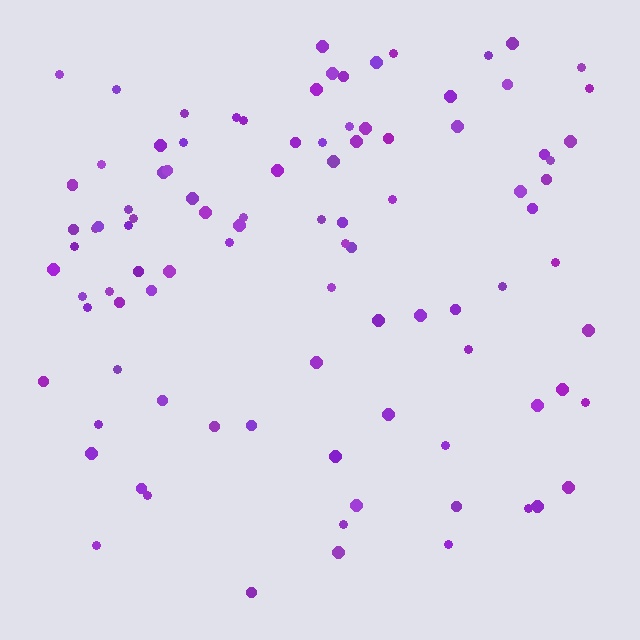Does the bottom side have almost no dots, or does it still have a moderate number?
Still a moderate number, just noticeably fewer than the top.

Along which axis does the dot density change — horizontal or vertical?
Vertical.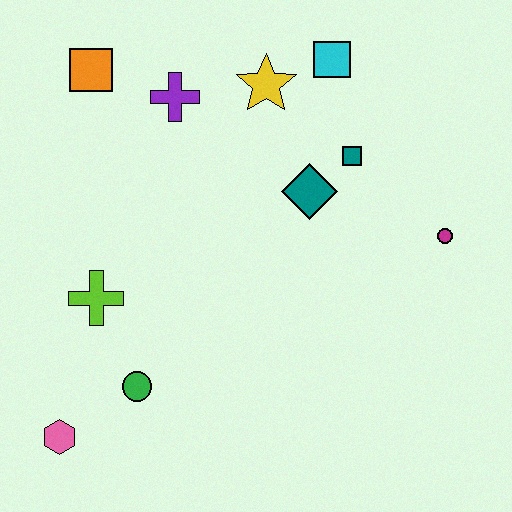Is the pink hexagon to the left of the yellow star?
Yes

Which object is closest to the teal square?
The teal diamond is closest to the teal square.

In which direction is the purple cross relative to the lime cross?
The purple cross is above the lime cross.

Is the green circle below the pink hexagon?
No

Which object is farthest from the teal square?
The pink hexagon is farthest from the teal square.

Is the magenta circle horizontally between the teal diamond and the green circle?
No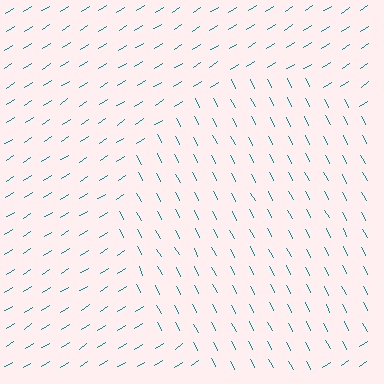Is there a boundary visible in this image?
Yes, there is a texture boundary formed by a change in line orientation.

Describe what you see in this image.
The image is filled with small teal line segments. A circle region in the image has lines oriented differently from the surrounding lines, creating a visible texture boundary.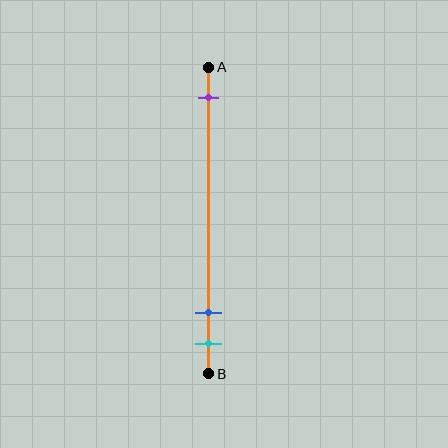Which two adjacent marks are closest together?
The blue and cyan marks are the closest adjacent pair.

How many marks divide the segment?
There are 3 marks dividing the segment.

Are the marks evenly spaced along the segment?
No, the marks are not evenly spaced.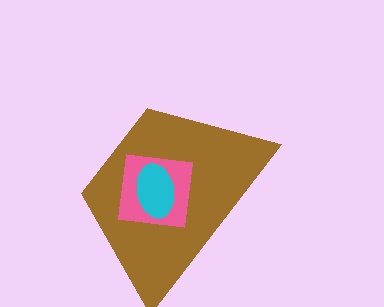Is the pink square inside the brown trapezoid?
Yes.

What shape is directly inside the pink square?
The cyan ellipse.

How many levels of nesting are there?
3.